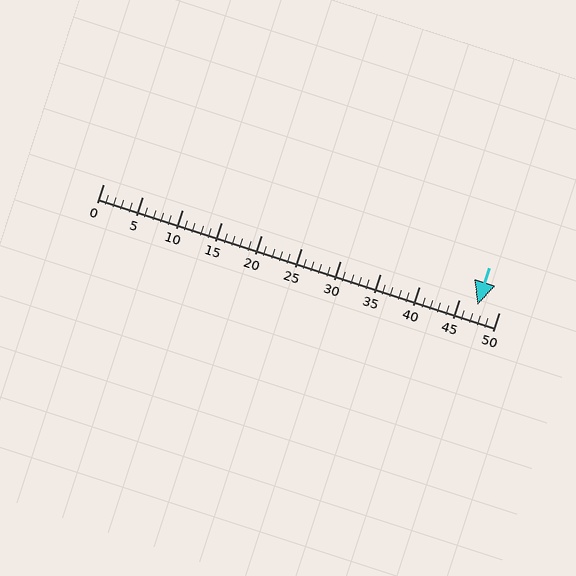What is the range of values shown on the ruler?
The ruler shows values from 0 to 50.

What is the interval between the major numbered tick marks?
The major tick marks are spaced 5 units apart.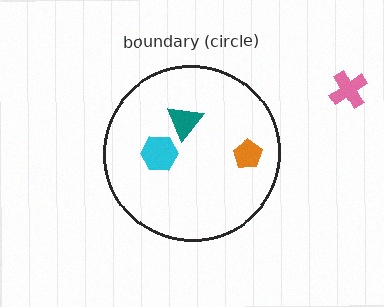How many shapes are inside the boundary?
3 inside, 1 outside.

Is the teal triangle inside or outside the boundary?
Inside.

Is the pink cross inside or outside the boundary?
Outside.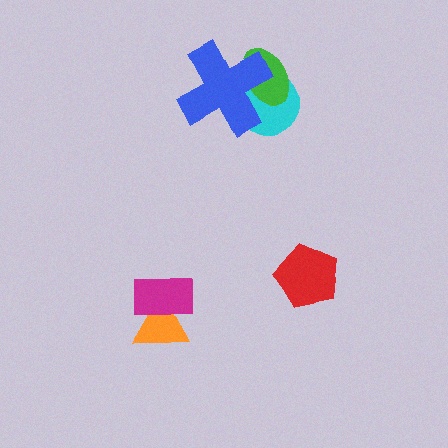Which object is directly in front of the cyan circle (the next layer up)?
The green ellipse is directly in front of the cyan circle.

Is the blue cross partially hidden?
No, no other shape covers it.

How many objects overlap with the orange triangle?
1 object overlaps with the orange triangle.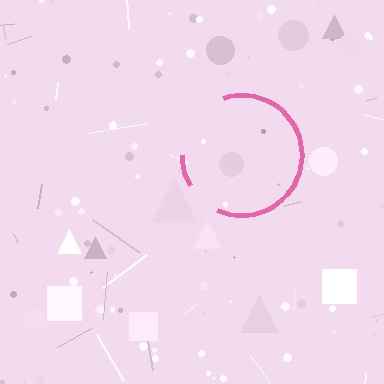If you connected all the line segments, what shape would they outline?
They would outline a circle.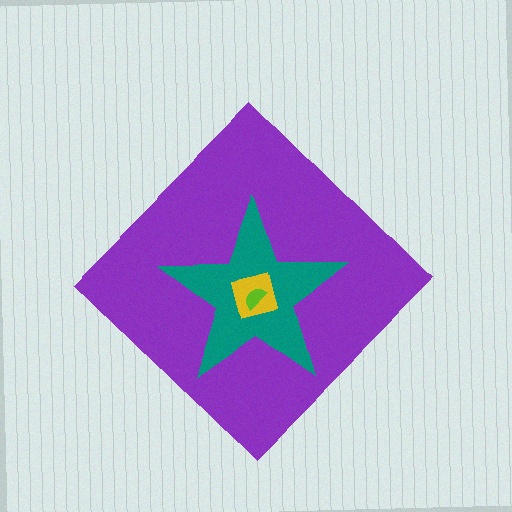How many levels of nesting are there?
4.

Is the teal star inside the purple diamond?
Yes.